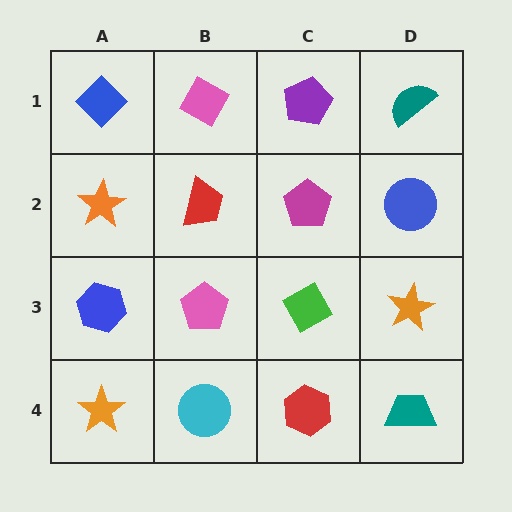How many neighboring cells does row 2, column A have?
3.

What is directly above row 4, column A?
A blue hexagon.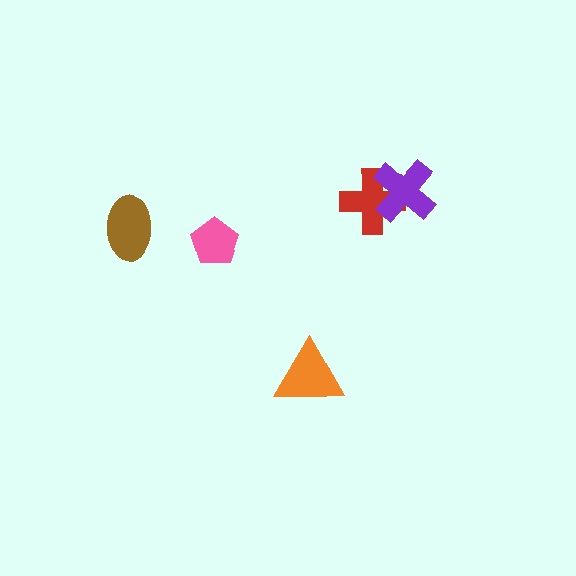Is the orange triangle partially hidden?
No, no other shape covers it.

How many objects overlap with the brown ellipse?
0 objects overlap with the brown ellipse.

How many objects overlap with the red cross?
1 object overlaps with the red cross.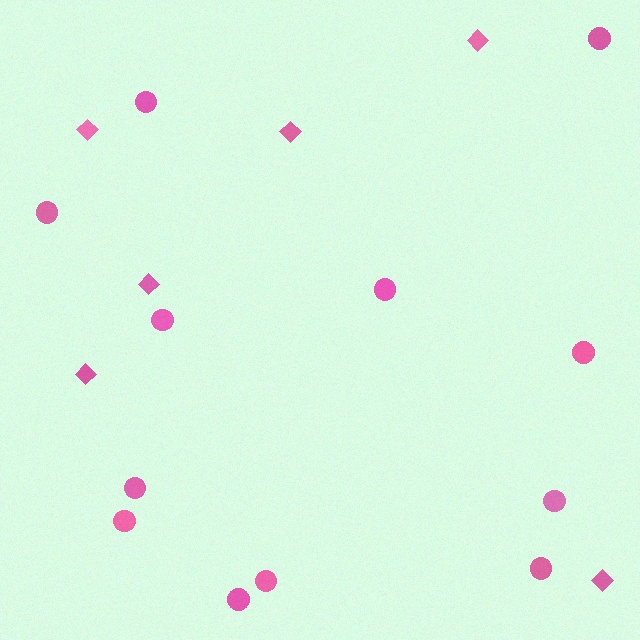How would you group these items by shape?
There are 2 groups: one group of diamonds (6) and one group of circles (12).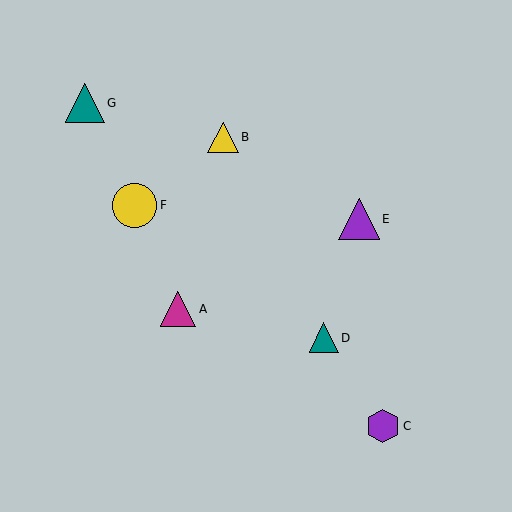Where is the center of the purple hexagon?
The center of the purple hexagon is at (383, 426).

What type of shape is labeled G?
Shape G is a teal triangle.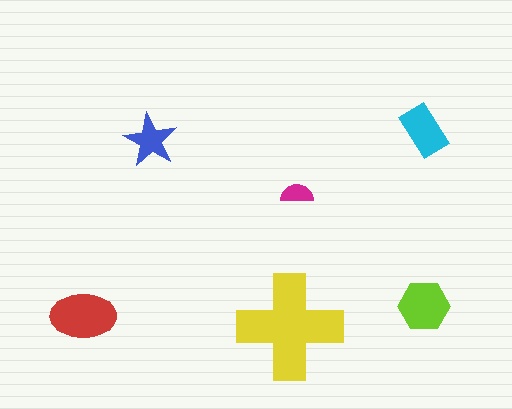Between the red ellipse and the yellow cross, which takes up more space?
The yellow cross.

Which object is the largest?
The yellow cross.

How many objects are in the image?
There are 6 objects in the image.